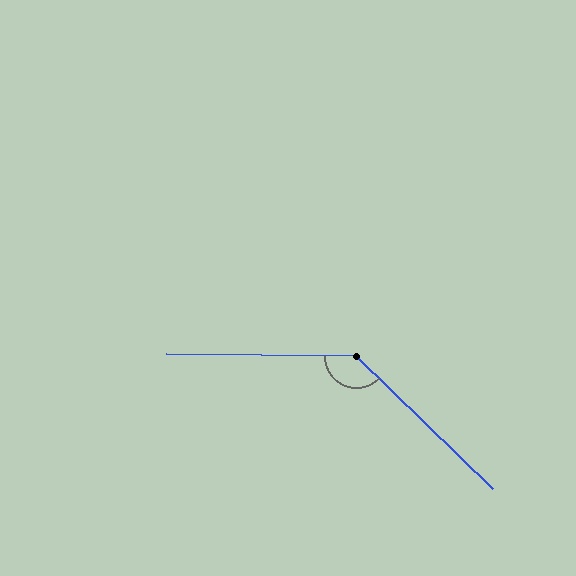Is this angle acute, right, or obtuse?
It is obtuse.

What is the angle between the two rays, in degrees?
Approximately 136 degrees.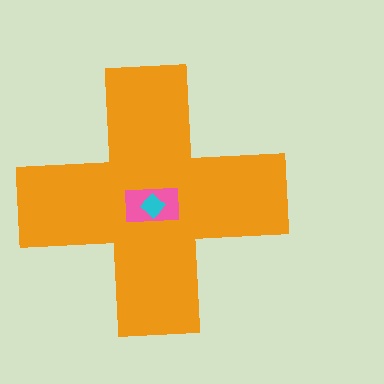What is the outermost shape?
The orange cross.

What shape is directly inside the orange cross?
The pink rectangle.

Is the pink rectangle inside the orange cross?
Yes.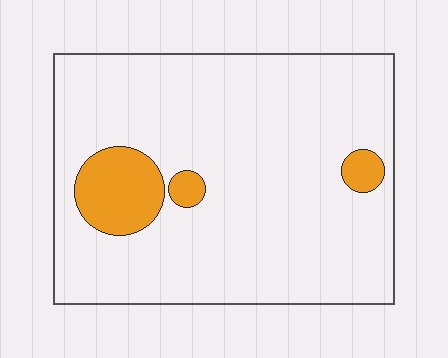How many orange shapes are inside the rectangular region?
3.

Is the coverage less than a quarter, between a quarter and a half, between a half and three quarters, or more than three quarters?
Less than a quarter.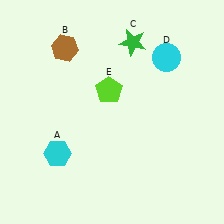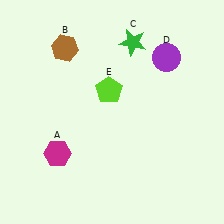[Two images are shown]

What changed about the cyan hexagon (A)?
In Image 1, A is cyan. In Image 2, it changed to magenta.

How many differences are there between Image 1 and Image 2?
There are 2 differences between the two images.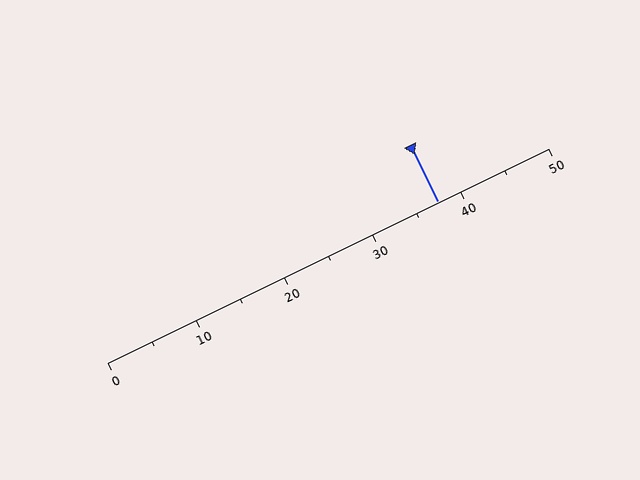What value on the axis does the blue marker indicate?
The marker indicates approximately 37.5.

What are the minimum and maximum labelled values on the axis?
The axis runs from 0 to 50.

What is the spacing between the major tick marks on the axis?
The major ticks are spaced 10 apart.